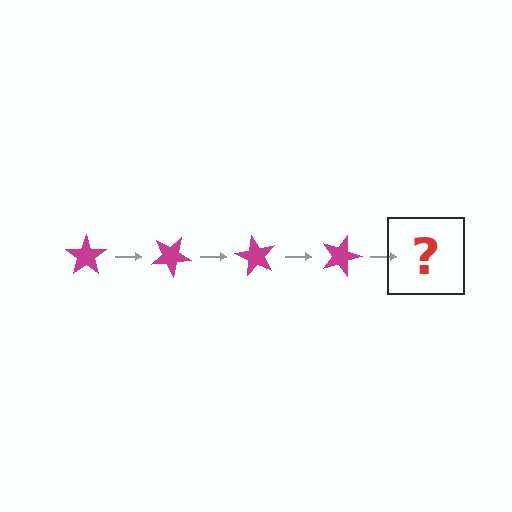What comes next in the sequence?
The next element should be a magenta star rotated 120 degrees.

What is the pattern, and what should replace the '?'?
The pattern is that the star rotates 30 degrees each step. The '?' should be a magenta star rotated 120 degrees.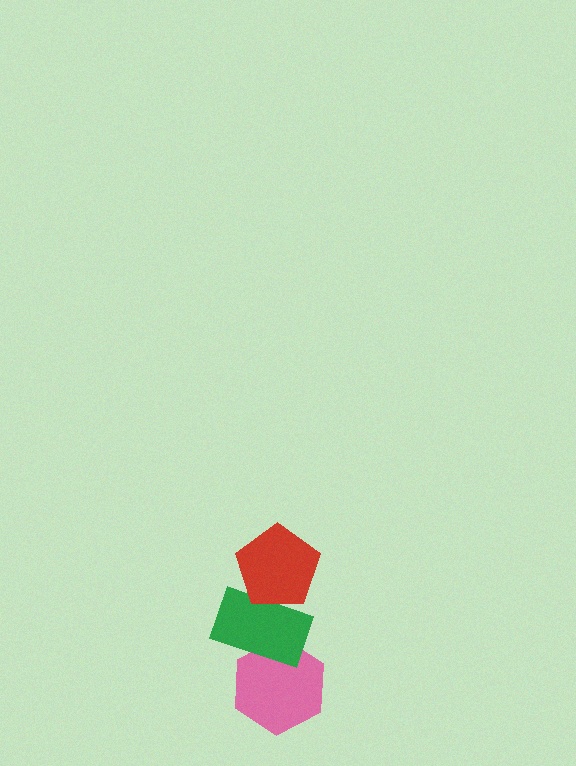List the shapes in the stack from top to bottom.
From top to bottom: the red pentagon, the green rectangle, the pink hexagon.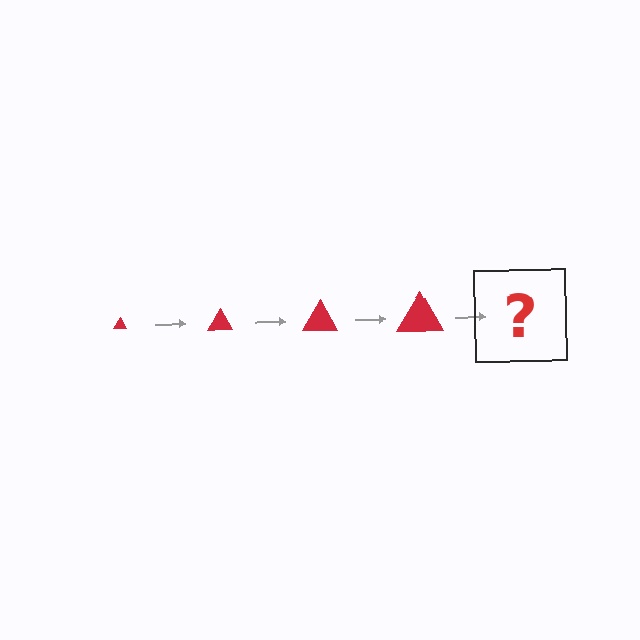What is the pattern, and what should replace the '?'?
The pattern is that the triangle gets progressively larger each step. The '?' should be a red triangle, larger than the previous one.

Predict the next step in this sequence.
The next step is a red triangle, larger than the previous one.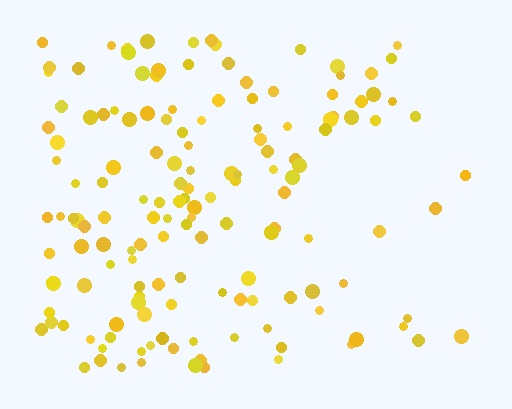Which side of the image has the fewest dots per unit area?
The right.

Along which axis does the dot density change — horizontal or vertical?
Horizontal.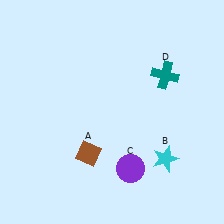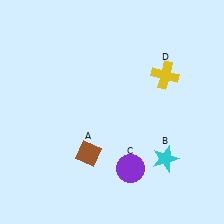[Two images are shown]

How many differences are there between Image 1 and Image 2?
There is 1 difference between the two images.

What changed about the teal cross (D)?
In Image 1, D is teal. In Image 2, it changed to yellow.